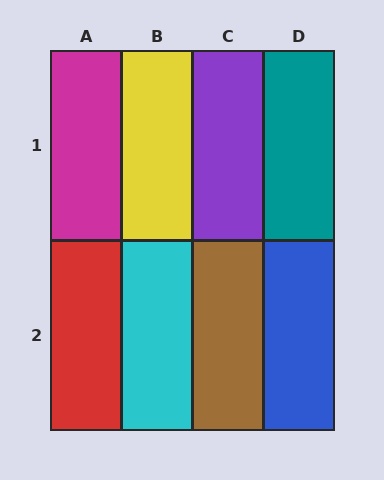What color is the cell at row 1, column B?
Yellow.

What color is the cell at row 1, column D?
Teal.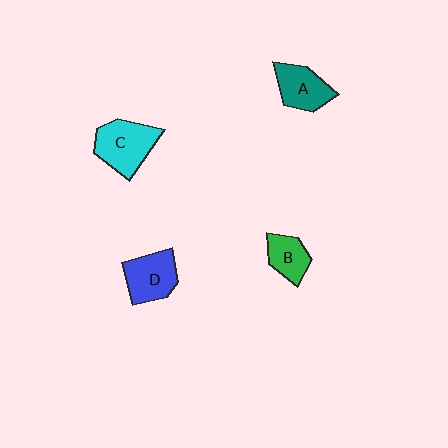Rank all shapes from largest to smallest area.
From largest to smallest: C (cyan), D (blue), A (teal), B (green).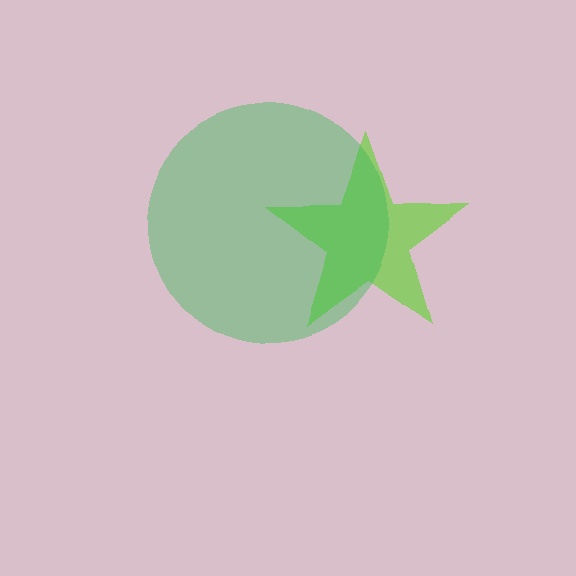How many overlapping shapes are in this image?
There are 2 overlapping shapes in the image.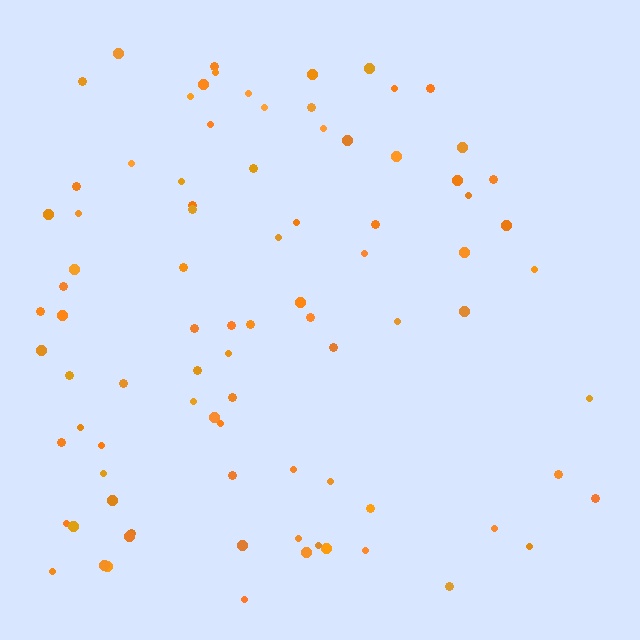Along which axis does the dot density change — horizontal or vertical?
Horizontal.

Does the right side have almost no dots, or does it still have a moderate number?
Still a moderate number, just noticeably fewer than the left.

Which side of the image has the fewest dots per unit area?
The right.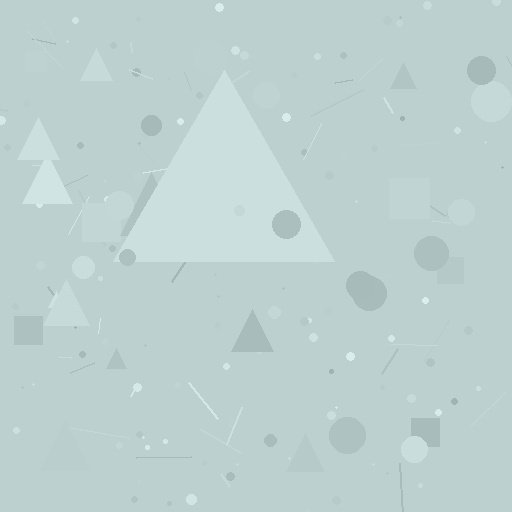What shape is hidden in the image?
A triangle is hidden in the image.